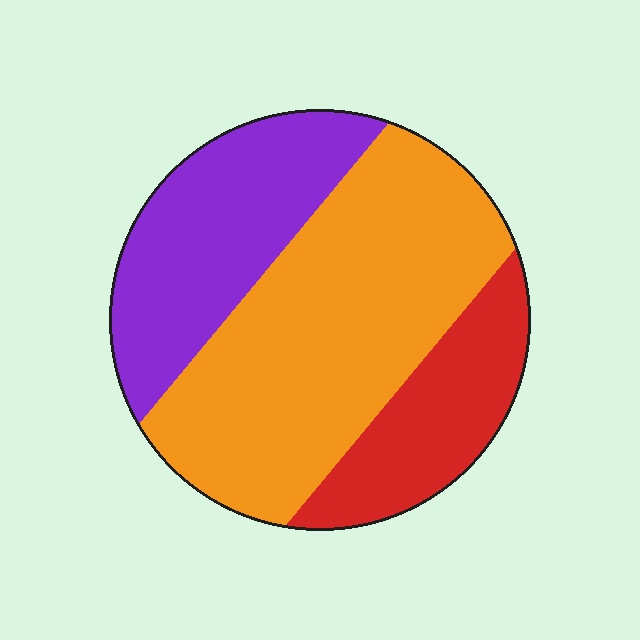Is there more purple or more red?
Purple.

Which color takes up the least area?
Red, at roughly 20%.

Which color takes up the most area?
Orange, at roughly 50%.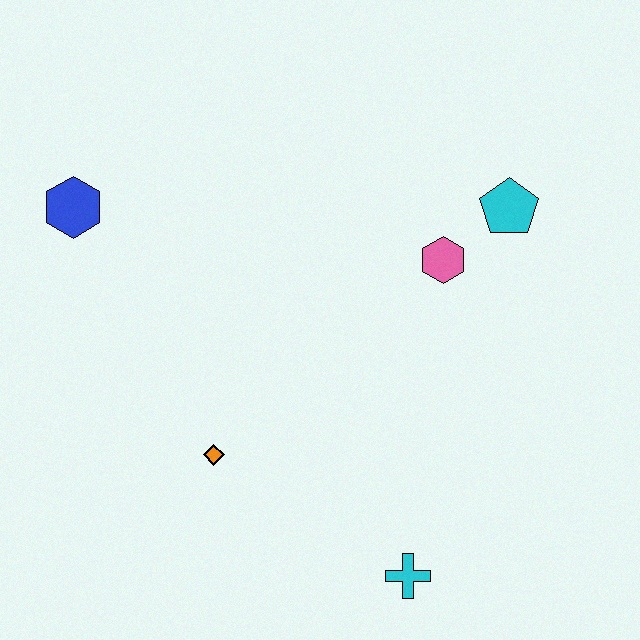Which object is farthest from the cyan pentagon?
The blue hexagon is farthest from the cyan pentagon.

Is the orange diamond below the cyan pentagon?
Yes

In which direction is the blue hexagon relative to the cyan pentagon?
The blue hexagon is to the left of the cyan pentagon.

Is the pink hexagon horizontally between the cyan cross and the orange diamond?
No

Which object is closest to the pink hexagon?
The cyan pentagon is closest to the pink hexagon.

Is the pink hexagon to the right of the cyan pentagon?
No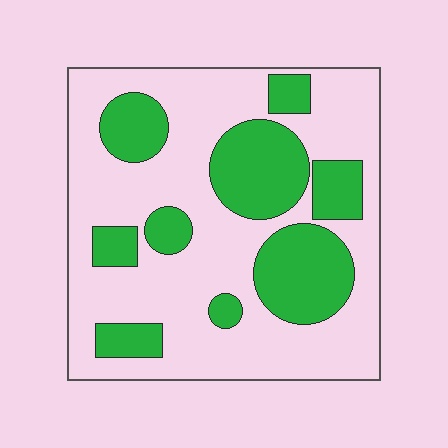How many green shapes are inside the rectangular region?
9.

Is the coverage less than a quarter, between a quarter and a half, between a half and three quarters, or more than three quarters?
Between a quarter and a half.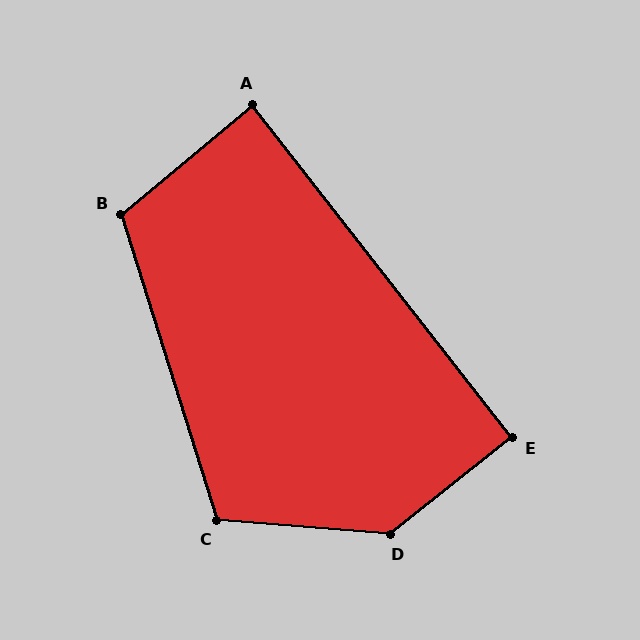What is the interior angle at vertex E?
Approximately 90 degrees (approximately right).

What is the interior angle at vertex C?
Approximately 112 degrees (obtuse).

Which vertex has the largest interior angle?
D, at approximately 137 degrees.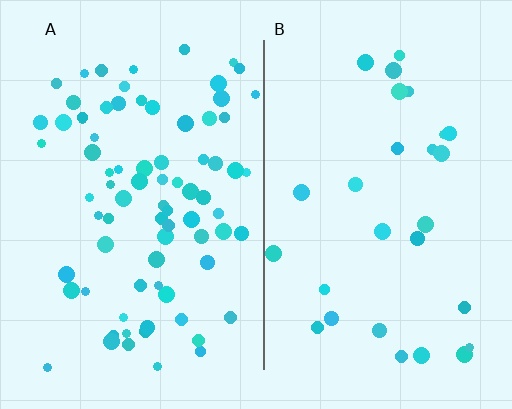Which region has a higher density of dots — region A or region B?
A (the left).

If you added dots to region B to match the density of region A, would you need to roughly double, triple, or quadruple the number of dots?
Approximately triple.